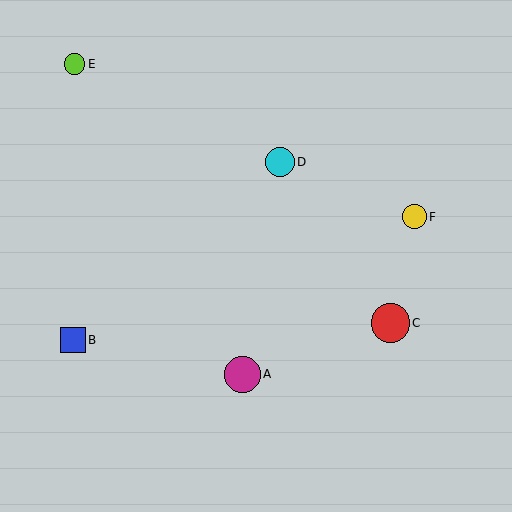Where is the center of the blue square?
The center of the blue square is at (73, 340).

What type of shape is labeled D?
Shape D is a cyan circle.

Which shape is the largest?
The red circle (labeled C) is the largest.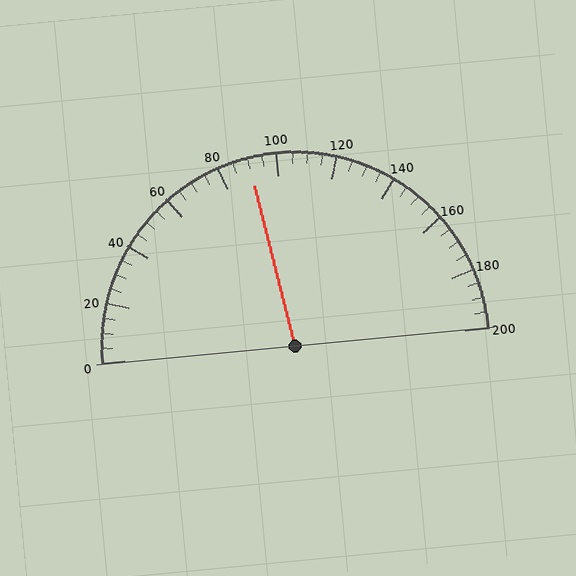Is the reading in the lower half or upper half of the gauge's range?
The reading is in the lower half of the range (0 to 200).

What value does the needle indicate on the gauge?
The needle indicates approximately 90.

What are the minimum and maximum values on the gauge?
The gauge ranges from 0 to 200.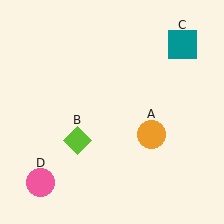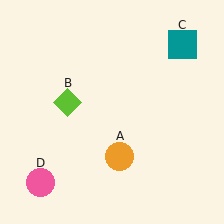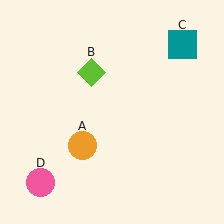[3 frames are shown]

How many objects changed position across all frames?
2 objects changed position: orange circle (object A), lime diamond (object B).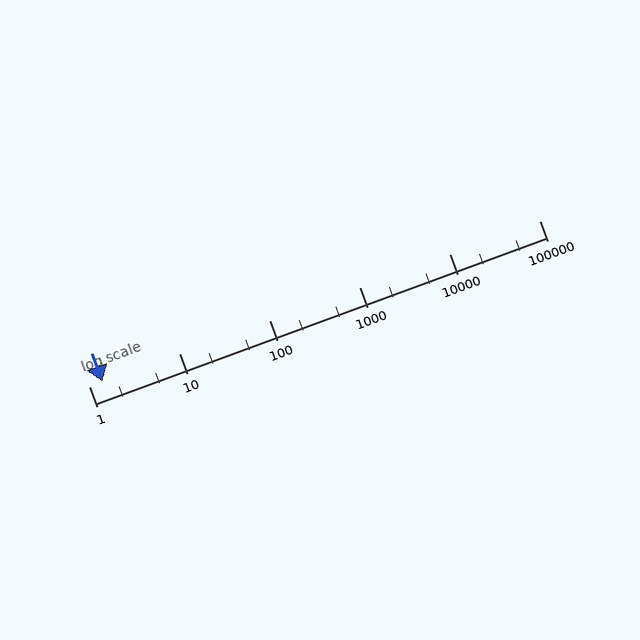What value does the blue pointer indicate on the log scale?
The pointer indicates approximately 1.4.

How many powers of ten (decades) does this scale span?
The scale spans 5 decades, from 1 to 100000.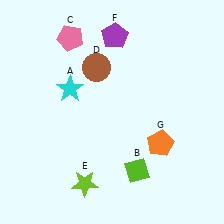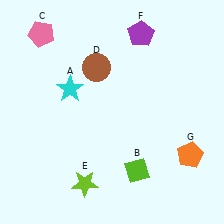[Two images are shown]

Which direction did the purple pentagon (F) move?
The purple pentagon (F) moved right.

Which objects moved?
The objects that moved are: the pink pentagon (C), the purple pentagon (F), the orange pentagon (G).